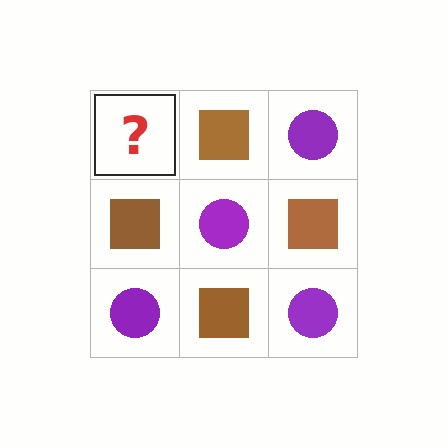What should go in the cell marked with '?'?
The missing cell should contain a purple circle.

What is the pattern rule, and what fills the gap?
The rule is that it alternates purple circle and brown square in a checkerboard pattern. The gap should be filled with a purple circle.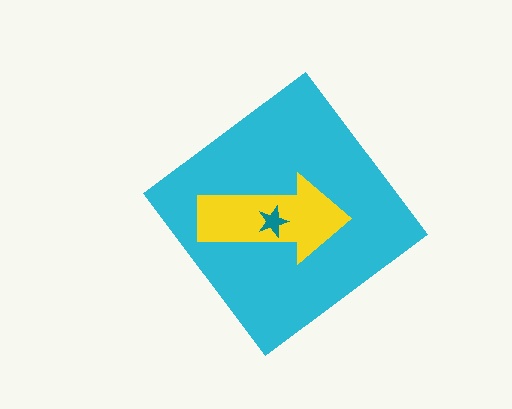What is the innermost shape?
The teal star.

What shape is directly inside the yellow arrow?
The teal star.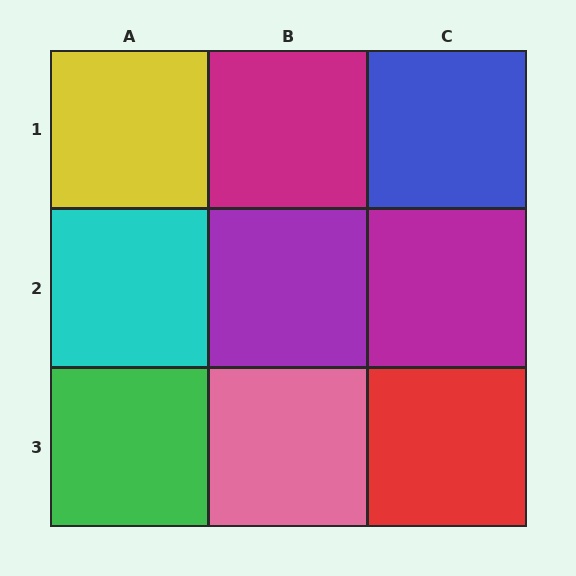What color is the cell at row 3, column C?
Red.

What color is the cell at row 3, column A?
Green.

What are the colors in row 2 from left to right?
Cyan, purple, magenta.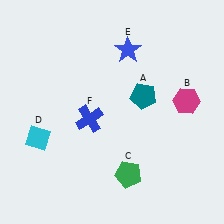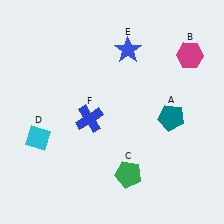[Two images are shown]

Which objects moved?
The objects that moved are: the teal pentagon (A), the magenta hexagon (B).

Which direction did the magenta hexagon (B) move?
The magenta hexagon (B) moved up.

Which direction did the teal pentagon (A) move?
The teal pentagon (A) moved right.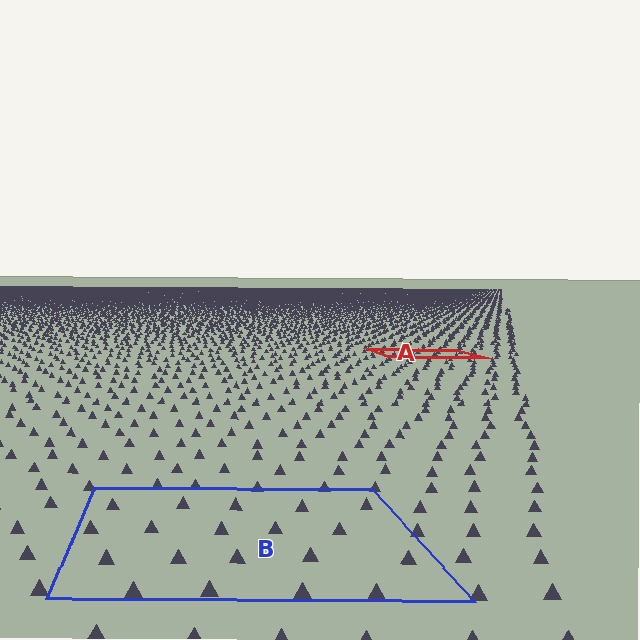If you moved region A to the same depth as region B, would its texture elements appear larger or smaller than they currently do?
They would appear larger. At a closer depth, the same texture elements are projected at a bigger on-screen size.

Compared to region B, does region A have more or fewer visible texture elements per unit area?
Region A has more texture elements per unit area — they are packed more densely because it is farther away.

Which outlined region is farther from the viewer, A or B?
Region A is farther from the viewer — the texture elements inside it appear smaller and more densely packed.